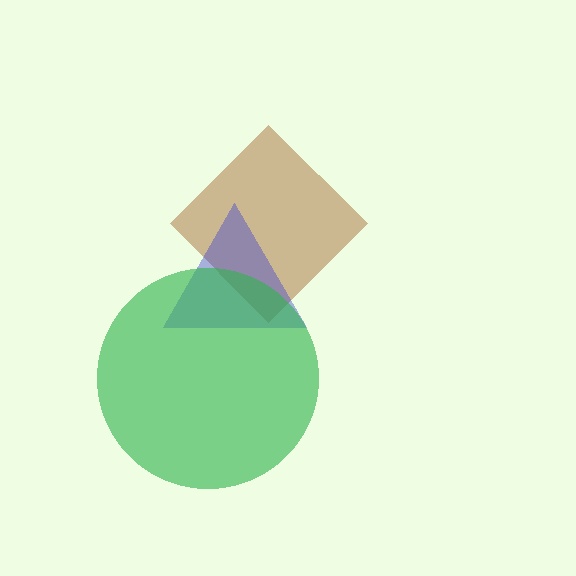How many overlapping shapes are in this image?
There are 3 overlapping shapes in the image.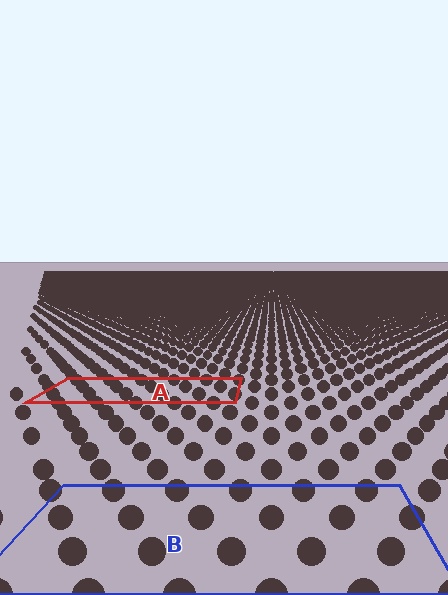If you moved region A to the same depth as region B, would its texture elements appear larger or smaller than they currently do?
They would appear larger. At a closer depth, the same texture elements are projected at a bigger on-screen size.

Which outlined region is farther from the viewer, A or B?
Region A is farther from the viewer — the texture elements inside it appear smaller and more densely packed.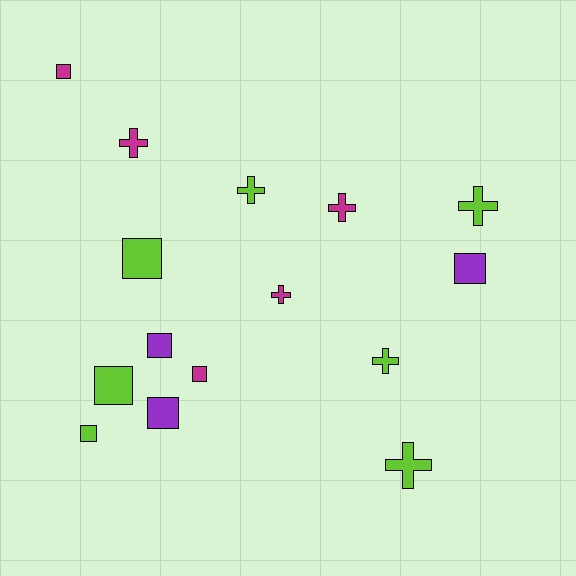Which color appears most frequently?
Lime, with 7 objects.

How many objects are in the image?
There are 15 objects.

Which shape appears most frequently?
Square, with 8 objects.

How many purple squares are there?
There are 3 purple squares.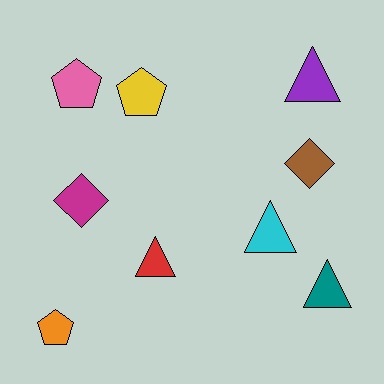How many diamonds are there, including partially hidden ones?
There are 2 diamonds.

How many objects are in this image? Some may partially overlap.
There are 9 objects.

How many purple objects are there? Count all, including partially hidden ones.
There is 1 purple object.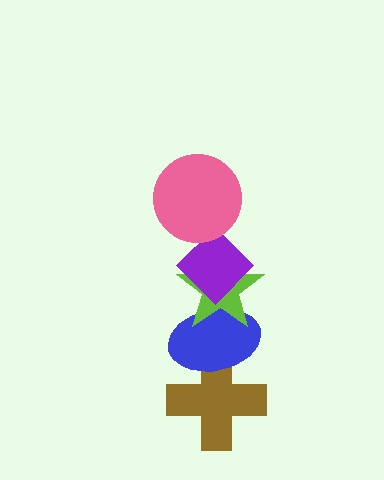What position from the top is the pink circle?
The pink circle is 1st from the top.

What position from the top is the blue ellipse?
The blue ellipse is 4th from the top.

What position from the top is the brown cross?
The brown cross is 5th from the top.